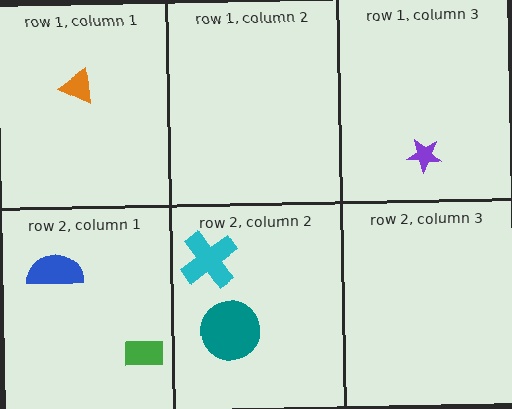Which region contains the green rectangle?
The row 2, column 1 region.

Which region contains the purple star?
The row 1, column 3 region.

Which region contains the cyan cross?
The row 2, column 2 region.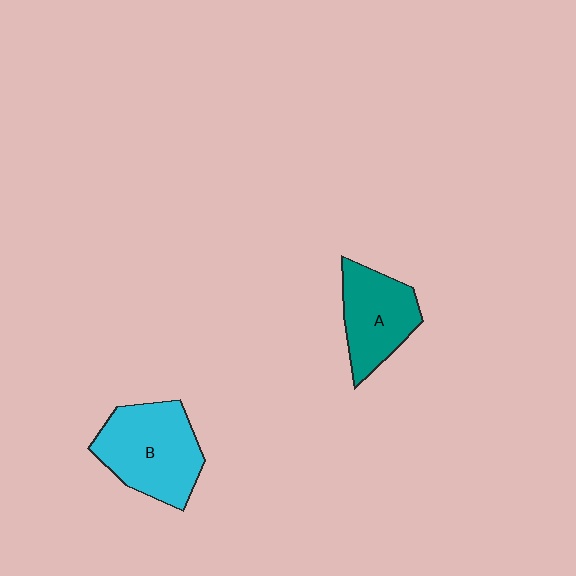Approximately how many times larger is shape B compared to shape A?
Approximately 1.3 times.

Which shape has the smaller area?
Shape A (teal).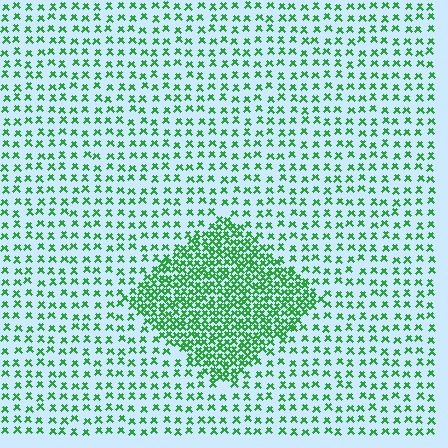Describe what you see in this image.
The image contains small green elements arranged at two different densities. A diamond-shaped region is visible where the elements are more densely packed than the surrounding area.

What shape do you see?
I see a diamond.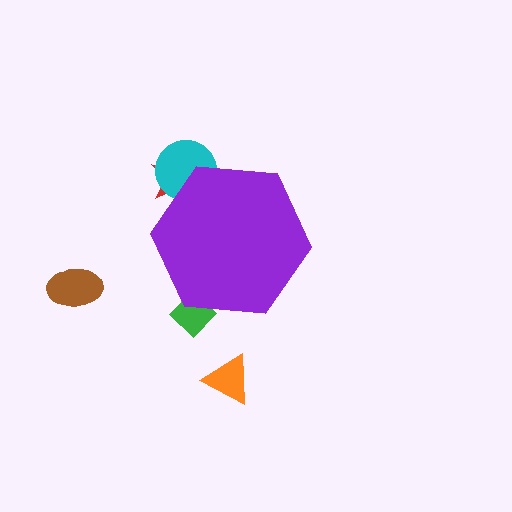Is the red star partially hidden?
Yes, the red star is partially hidden behind the purple hexagon.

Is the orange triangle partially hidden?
No, the orange triangle is fully visible.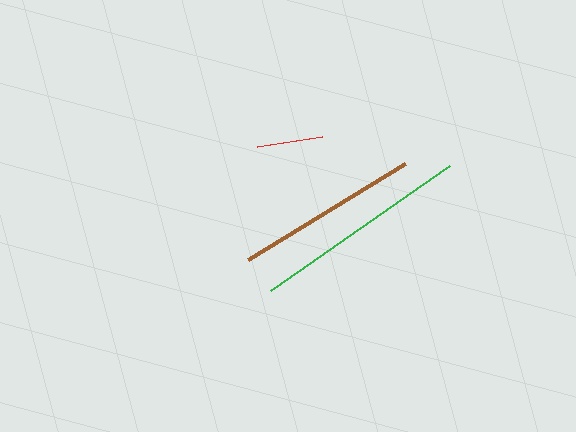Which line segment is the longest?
The green line is the longest at approximately 218 pixels.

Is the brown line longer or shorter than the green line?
The green line is longer than the brown line.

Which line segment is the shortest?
The red line is the shortest at approximately 66 pixels.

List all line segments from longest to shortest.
From longest to shortest: green, brown, red.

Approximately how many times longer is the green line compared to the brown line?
The green line is approximately 1.2 times the length of the brown line.